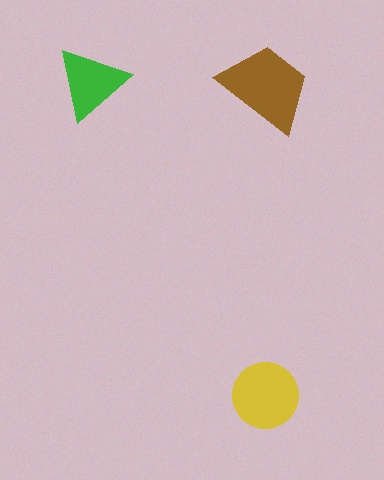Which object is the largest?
The brown trapezoid.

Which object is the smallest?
The green triangle.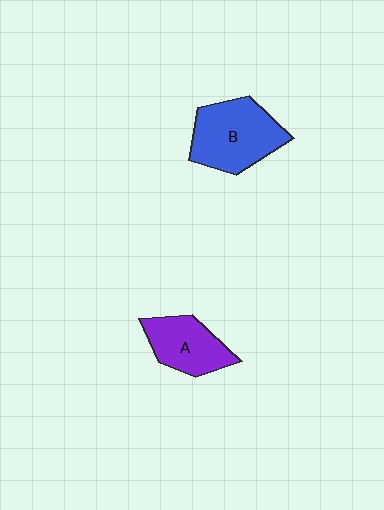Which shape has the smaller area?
Shape A (purple).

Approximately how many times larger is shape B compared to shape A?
Approximately 1.4 times.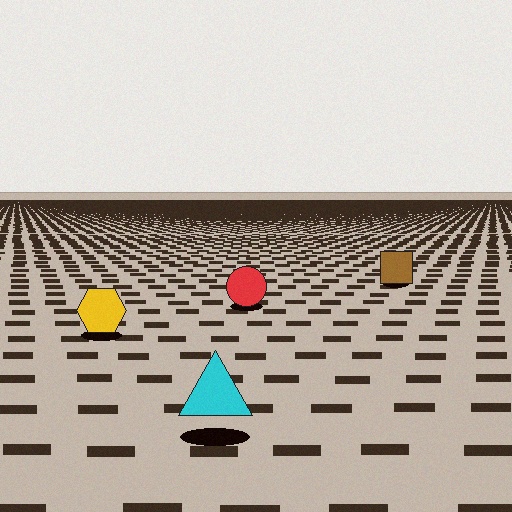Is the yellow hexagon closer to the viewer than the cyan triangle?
No. The cyan triangle is closer — you can tell from the texture gradient: the ground texture is coarser near it.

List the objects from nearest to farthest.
From nearest to farthest: the cyan triangle, the yellow hexagon, the red circle, the brown square.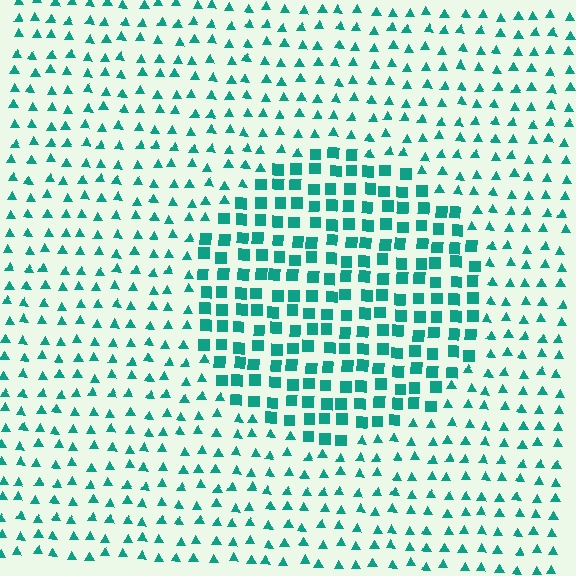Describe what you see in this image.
The image is filled with small teal elements arranged in a uniform grid. A circle-shaped region contains squares, while the surrounding area contains triangles. The boundary is defined purely by the change in element shape.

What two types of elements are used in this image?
The image uses squares inside the circle region and triangles outside it.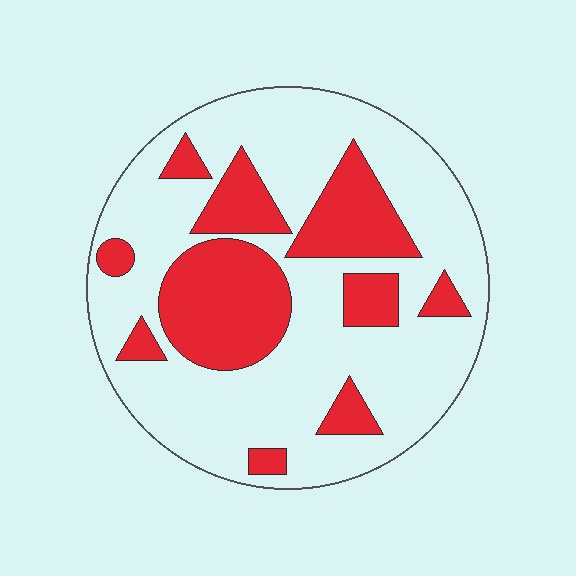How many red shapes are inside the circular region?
10.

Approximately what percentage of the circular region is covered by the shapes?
Approximately 30%.